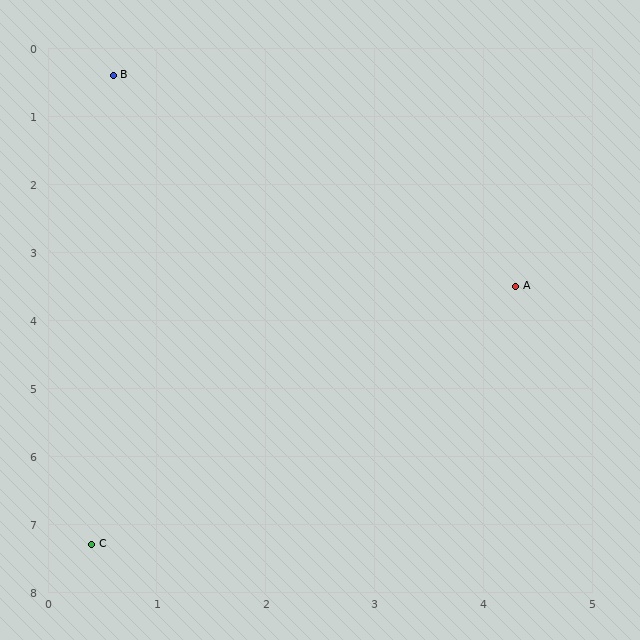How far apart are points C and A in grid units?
Points C and A are about 5.4 grid units apart.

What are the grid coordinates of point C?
Point C is at approximately (0.4, 7.3).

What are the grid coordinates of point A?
Point A is at approximately (4.3, 3.5).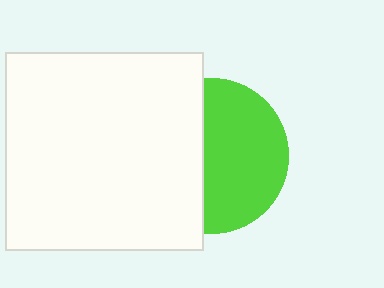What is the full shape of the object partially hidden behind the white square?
The partially hidden object is a lime circle.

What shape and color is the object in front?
The object in front is a white square.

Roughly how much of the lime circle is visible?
About half of it is visible (roughly 57%).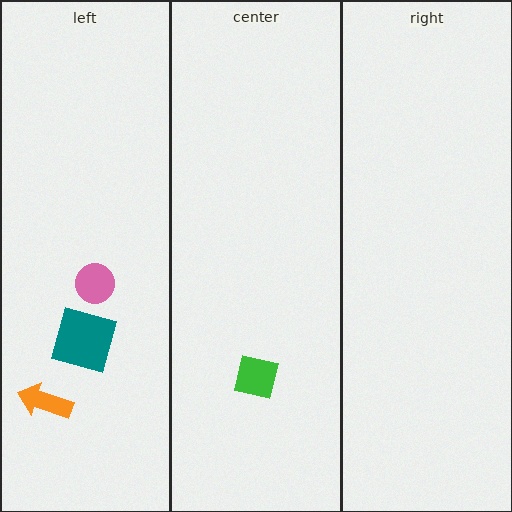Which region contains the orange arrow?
The left region.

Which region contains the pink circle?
The left region.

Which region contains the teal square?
The left region.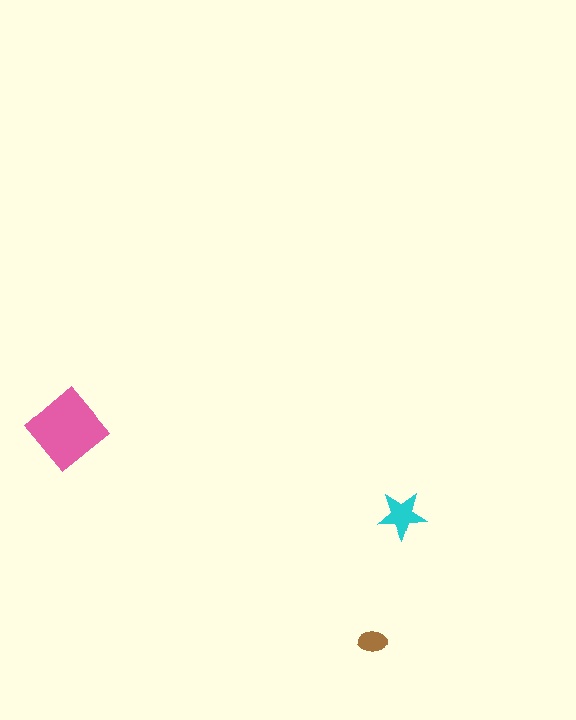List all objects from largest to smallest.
The pink diamond, the cyan star, the brown ellipse.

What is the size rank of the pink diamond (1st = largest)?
1st.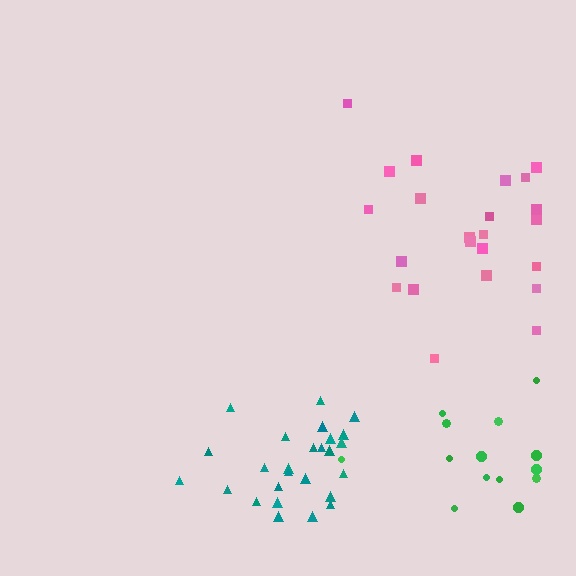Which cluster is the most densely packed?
Teal.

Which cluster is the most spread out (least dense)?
Green.